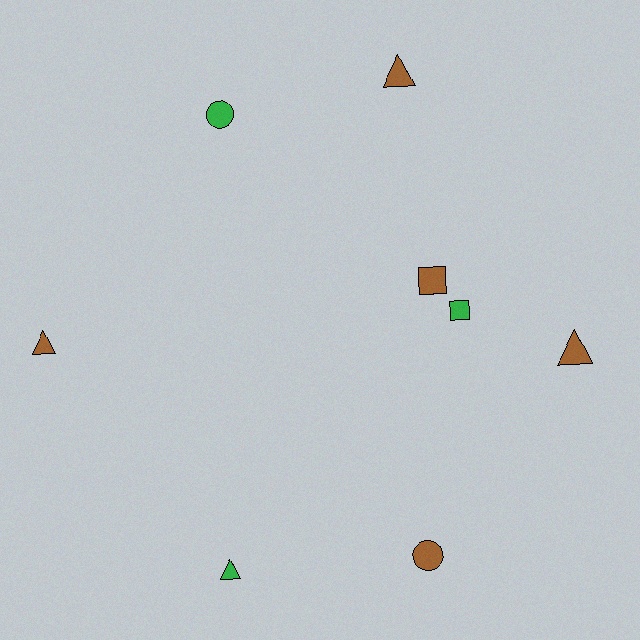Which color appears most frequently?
Brown, with 5 objects.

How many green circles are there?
There is 1 green circle.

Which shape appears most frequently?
Triangle, with 4 objects.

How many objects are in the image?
There are 8 objects.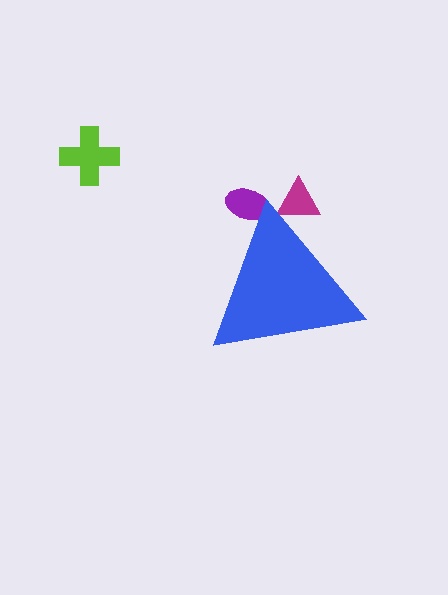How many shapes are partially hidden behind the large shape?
2 shapes are partially hidden.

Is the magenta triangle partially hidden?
Yes, the magenta triangle is partially hidden behind the blue triangle.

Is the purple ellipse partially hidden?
Yes, the purple ellipse is partially hidden behind the blue triangle.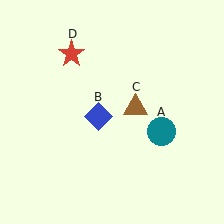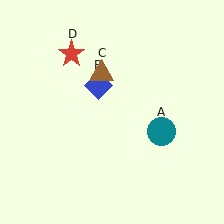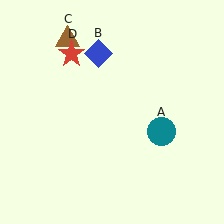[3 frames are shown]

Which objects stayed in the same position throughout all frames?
Teal circle (object A) and red star (object D) remained stationary.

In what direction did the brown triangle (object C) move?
The brown triangle (object C) moved up and to the left.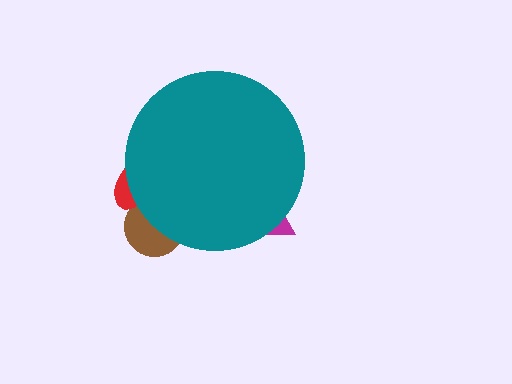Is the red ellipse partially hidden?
Yes, the red ellipse is partially hidden behind the teal circle.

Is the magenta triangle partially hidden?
Yes, the magenta triangle is partially hidden behind the teal circle.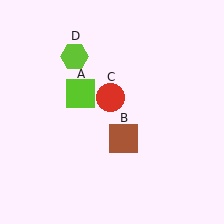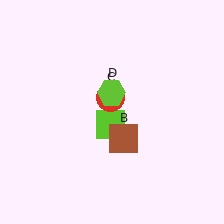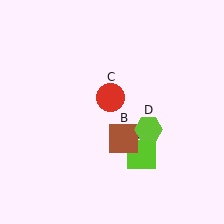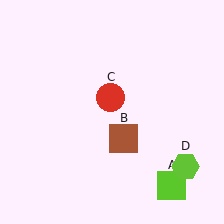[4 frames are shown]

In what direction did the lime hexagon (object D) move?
The lime hexagon (object D) moved down and to the right.